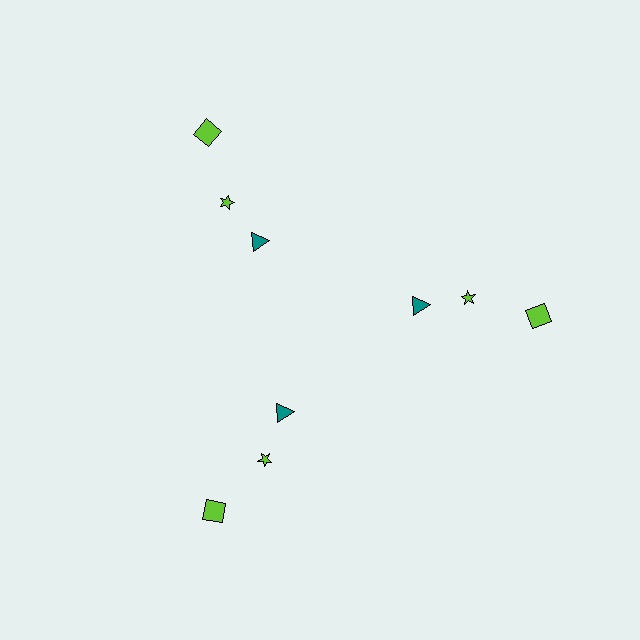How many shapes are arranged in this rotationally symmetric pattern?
There are 9 shapes, arranged in 3 groups of 3.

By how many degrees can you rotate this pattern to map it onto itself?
The pattern maps onto itself every 120 degrees of rotation.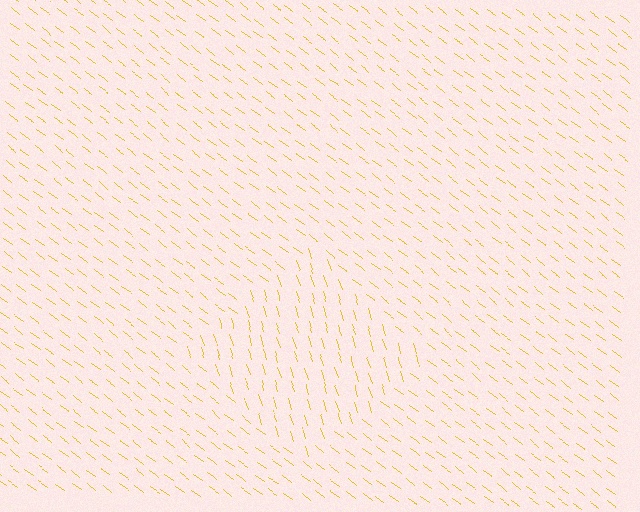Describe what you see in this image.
The image is filled with small yellow line segments. A diamond region in the image has lines oriented differently from the surrounding lines, creating a visible texture boundary.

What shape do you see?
I see a diamond.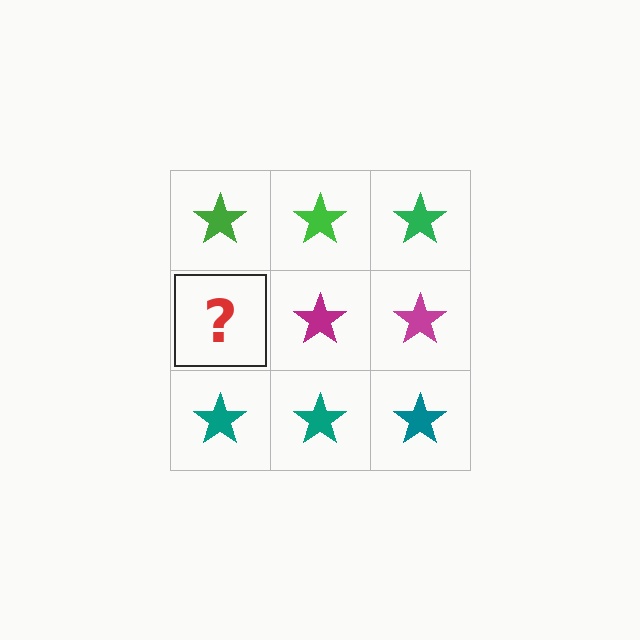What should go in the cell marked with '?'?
The missing cell should contain a magenta star.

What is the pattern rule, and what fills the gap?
The rule is that each row has a consistent color. The gap should be filled with a magenta star.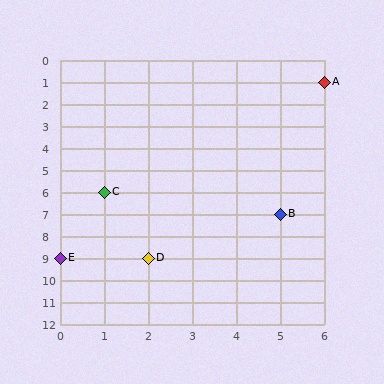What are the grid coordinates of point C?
Point C is at grid coordinates (1, 6).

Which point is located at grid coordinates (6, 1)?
Point A is at (6, 1).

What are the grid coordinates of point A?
Point A is at grid coordinates (6, 1).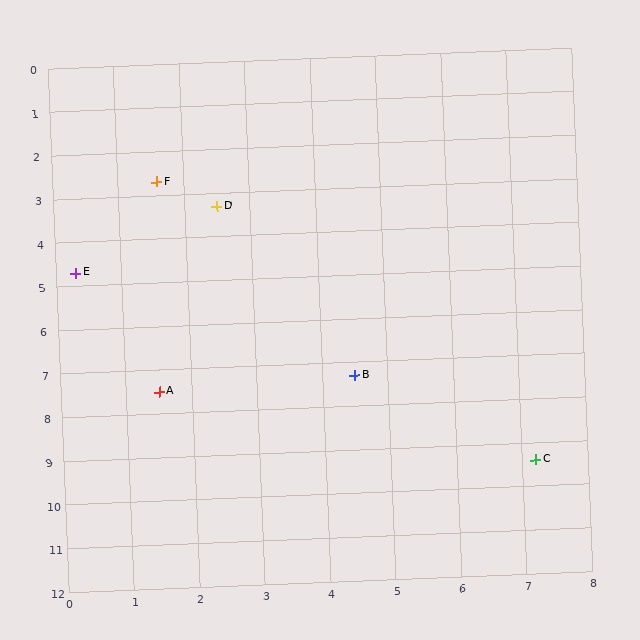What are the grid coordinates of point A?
Point A is at approximately (1.5, 7.5).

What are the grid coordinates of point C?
Point C is at approximately (7.2, 9.4).